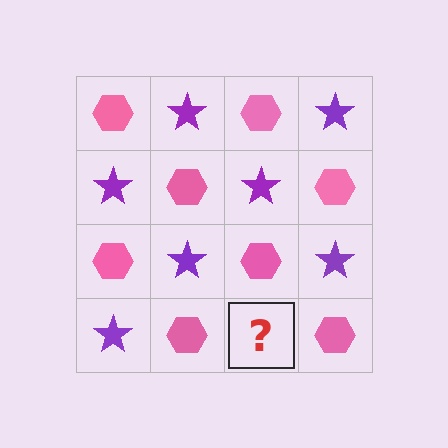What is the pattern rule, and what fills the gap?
The rule is that it alternates pink hexagon and purple star in a checkerboard pattern. The gap should be filled with a purple star.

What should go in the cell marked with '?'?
The missing cell should contain a purple star.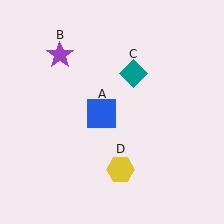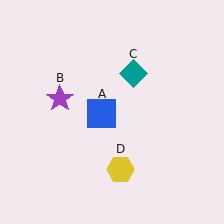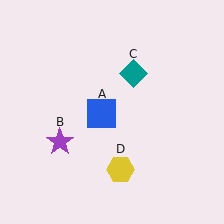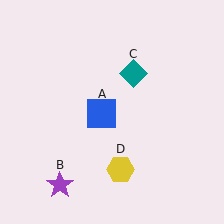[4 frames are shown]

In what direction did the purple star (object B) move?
The purple star (object B) moved down.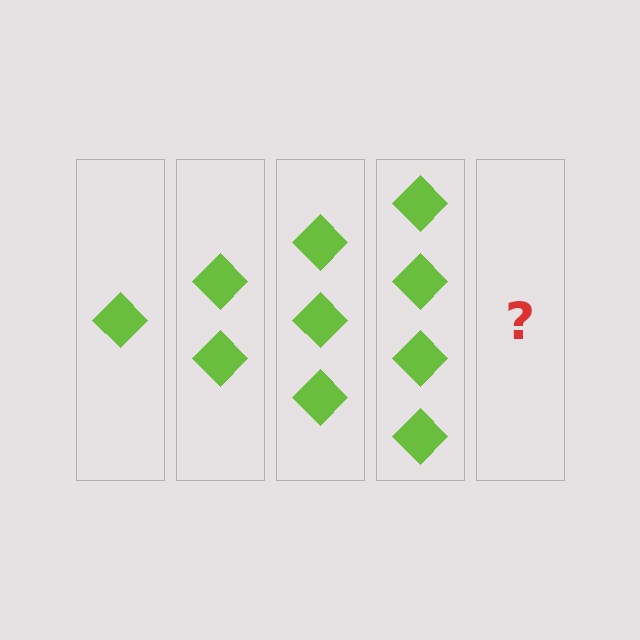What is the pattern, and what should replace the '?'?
The pattern is that each step adds one more diamond. The '?' should be 5 diamonds.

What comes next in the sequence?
The next element should be 5 diamonds.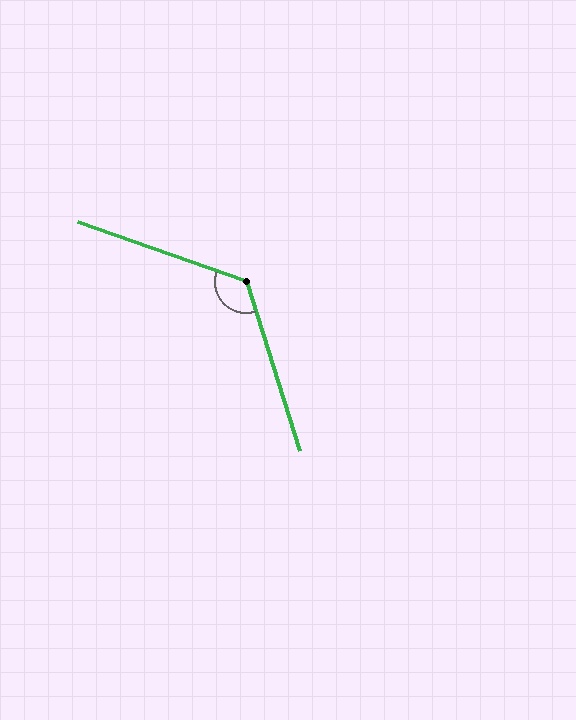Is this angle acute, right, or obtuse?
It is obtuse.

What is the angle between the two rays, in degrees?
Approximately 127 degrees.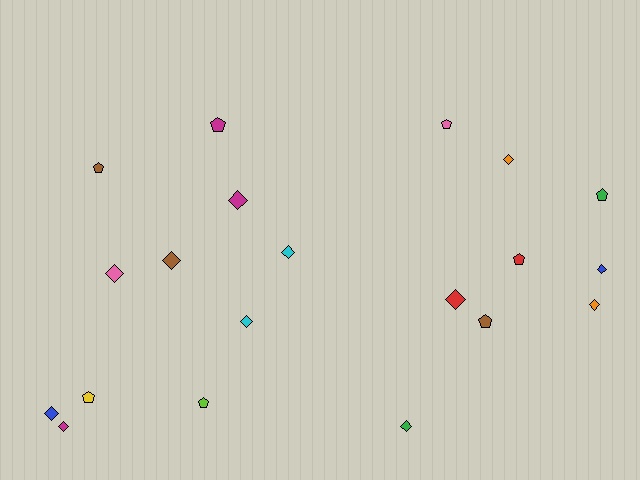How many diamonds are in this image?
There are 12 diamonds.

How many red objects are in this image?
There are 2 red objects.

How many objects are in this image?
There are 20 objects.